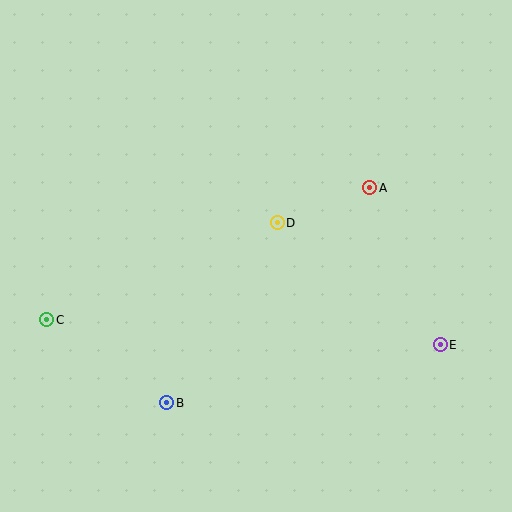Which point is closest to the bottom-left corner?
Point C is closest to the bottom-left corner.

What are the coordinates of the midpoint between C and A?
The midpoint between C and A is at (208, 254).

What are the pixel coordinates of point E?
Point E is at (440, 345).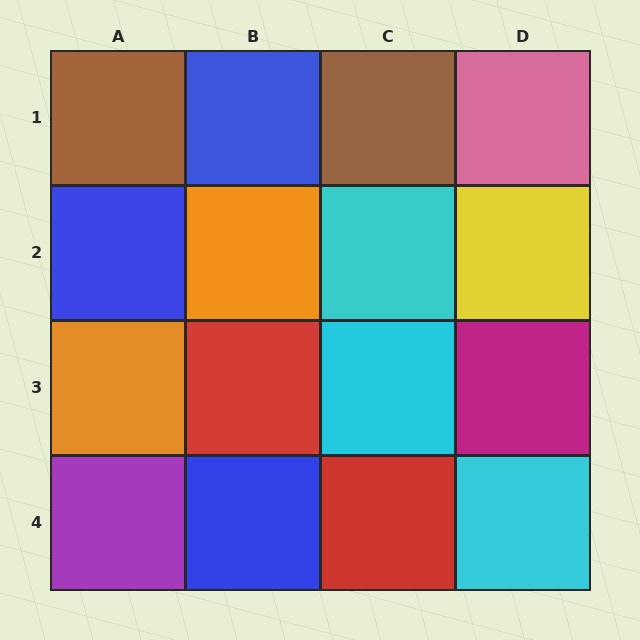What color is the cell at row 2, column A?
Blue.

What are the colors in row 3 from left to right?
Orange, red, cyan, magenta.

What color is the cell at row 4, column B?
Blue.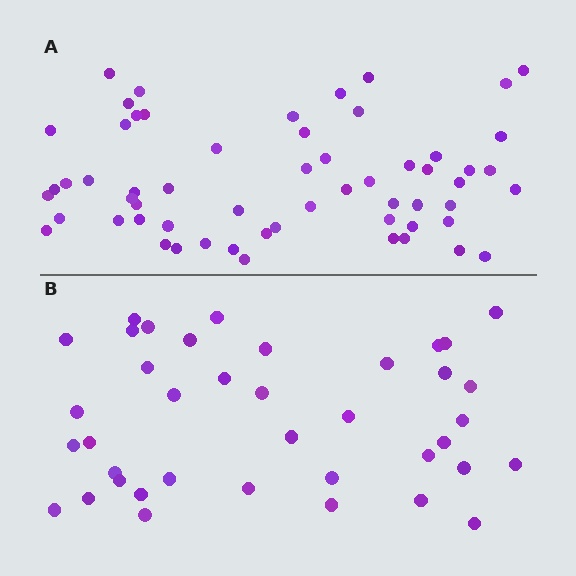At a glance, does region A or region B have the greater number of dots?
Region A (the top region) has more dots.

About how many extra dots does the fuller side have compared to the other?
Region A has approximately 20 more dots than region B.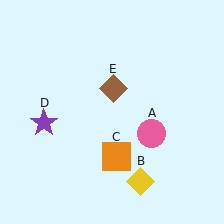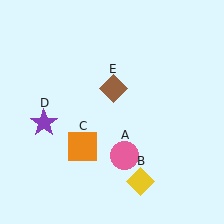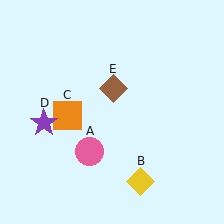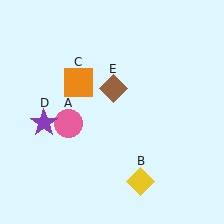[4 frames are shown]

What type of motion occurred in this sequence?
The pink circle (object A), orange square (object C) rotated clockwise around the center of the scene.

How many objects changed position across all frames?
2 objects changed position: pink circle (object A), orange square (object C).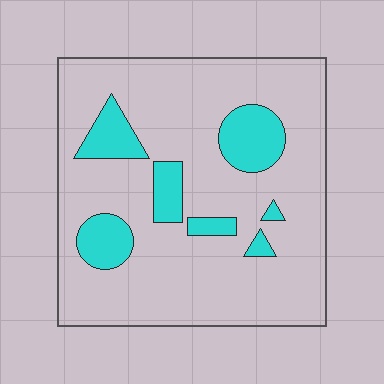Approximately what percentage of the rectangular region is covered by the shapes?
Approximately 15%.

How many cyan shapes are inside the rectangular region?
7.